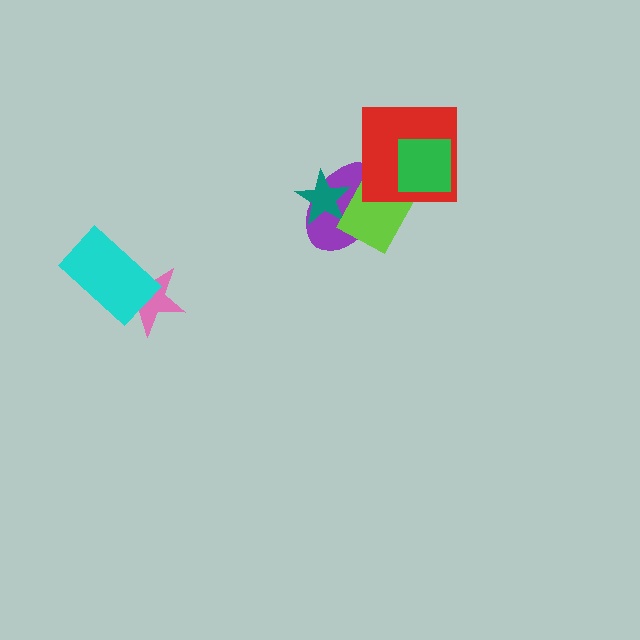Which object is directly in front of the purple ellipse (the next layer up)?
The teal star is directly in front of the purple ellipse.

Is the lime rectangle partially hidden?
Yes, it is partially covered by another shape.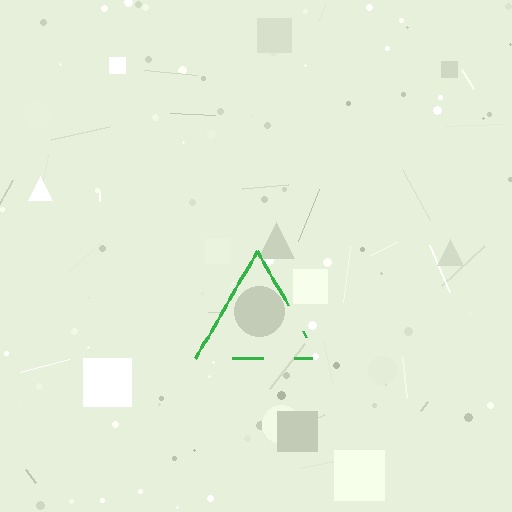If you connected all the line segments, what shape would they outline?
They would outline a triangle.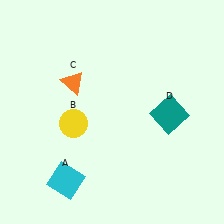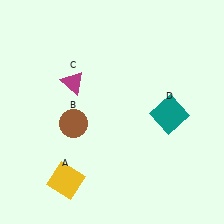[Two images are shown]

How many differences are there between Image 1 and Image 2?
There are 3 differences between the two images.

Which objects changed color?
A changed from cyan to yellow. B changed from yellow to brown. C changed from orange to magenta.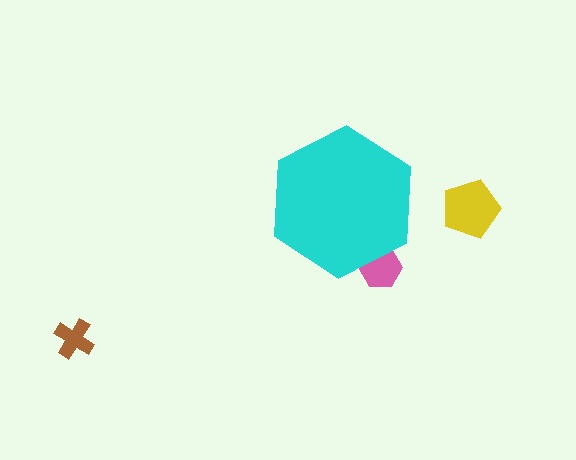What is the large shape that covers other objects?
A cyan hexagon.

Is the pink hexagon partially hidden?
Yes, the pink hexagon is partially hidden behind the cyan hexagon.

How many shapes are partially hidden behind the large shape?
1 shape is partially hidden.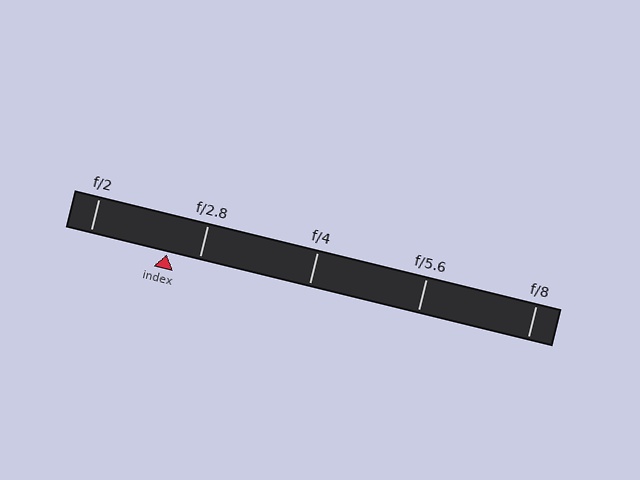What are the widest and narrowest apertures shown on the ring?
The widest aperture shown is f/2 and the narrowest is f/8.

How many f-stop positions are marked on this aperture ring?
There are 5 f-stop positions marked.